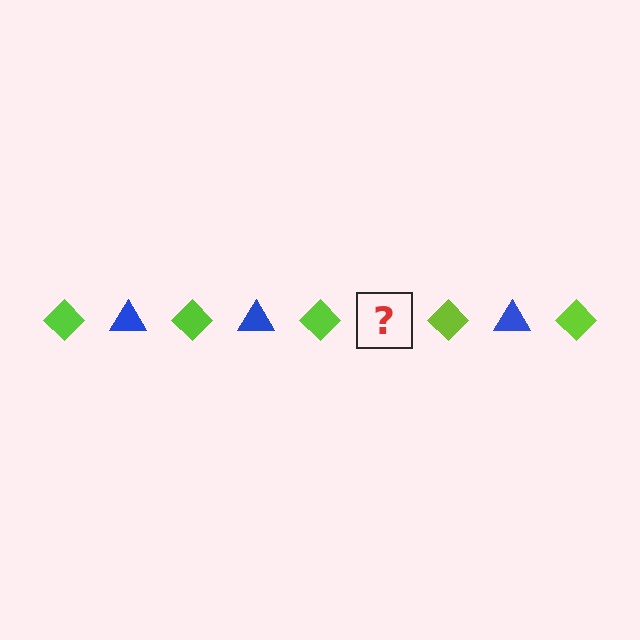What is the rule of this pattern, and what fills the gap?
The rule is that the pattern alternates between lime diamond and blue triangle. The gap should be filled with a blue triangle.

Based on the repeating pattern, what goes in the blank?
The blank should be a blue triangle.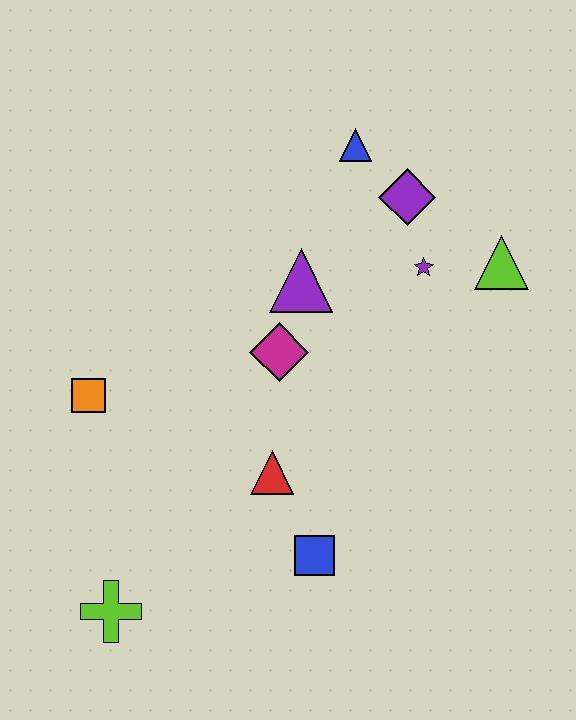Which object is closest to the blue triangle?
The purple diamond is closest to the blue triangle.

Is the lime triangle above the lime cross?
Yes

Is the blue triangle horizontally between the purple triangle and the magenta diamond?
No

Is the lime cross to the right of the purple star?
No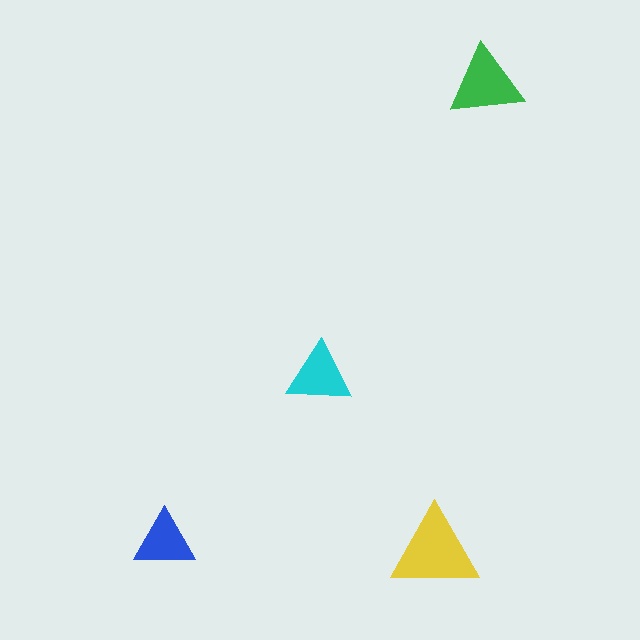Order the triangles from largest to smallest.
the yellow one, the green one, the cyan one, the blue one.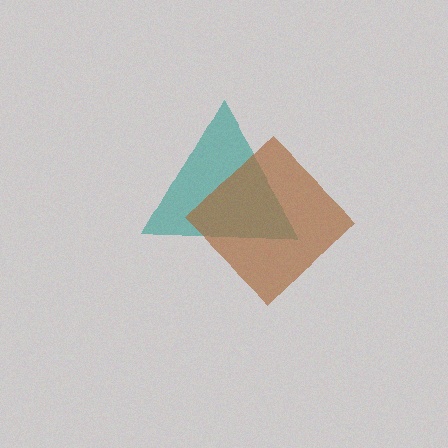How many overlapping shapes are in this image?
There are 2 overlapping shapes in the image.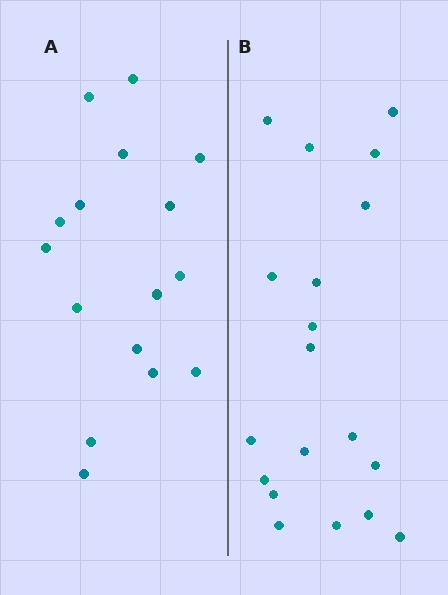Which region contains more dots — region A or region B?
Region B (the right region) has more dots.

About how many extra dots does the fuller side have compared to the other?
Region B has just a few more — roughly 2 or 3 more dots than region A.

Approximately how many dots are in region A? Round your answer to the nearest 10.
About 20 dots. (The exact count is 16, which rounds to 20.)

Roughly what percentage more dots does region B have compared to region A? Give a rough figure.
About 20% more.